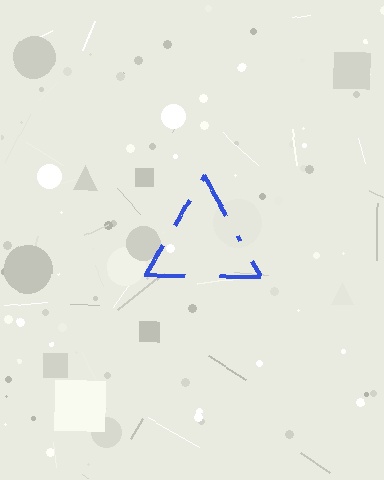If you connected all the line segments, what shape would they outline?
They would outline a triangle.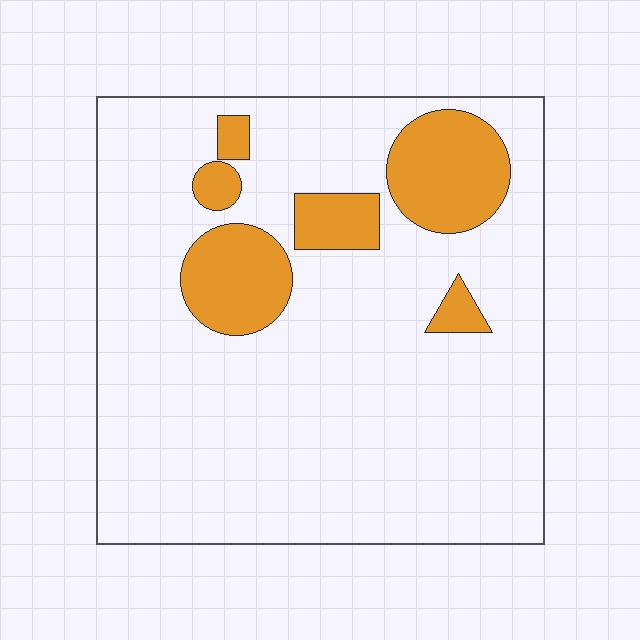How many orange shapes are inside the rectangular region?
6.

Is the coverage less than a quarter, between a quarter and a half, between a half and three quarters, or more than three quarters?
Less than a quarter.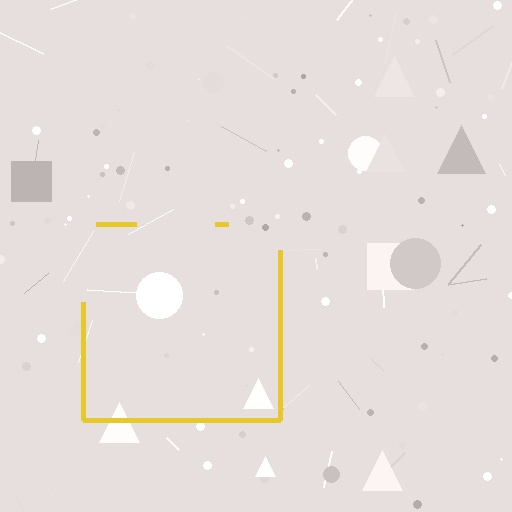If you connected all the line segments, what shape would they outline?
They would outline a square.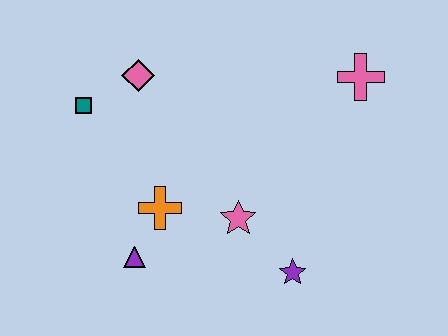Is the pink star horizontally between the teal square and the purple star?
Yes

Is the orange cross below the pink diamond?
Yes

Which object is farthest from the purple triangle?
The pink cross is farthest from the purple triangle.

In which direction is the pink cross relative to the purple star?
The pink cross is above the purple star.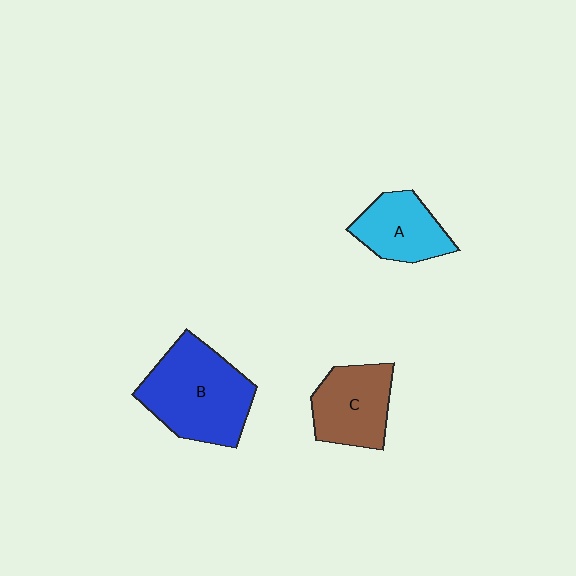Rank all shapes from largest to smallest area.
From largest to smallest: B (blue), C (brown), A (cyan).